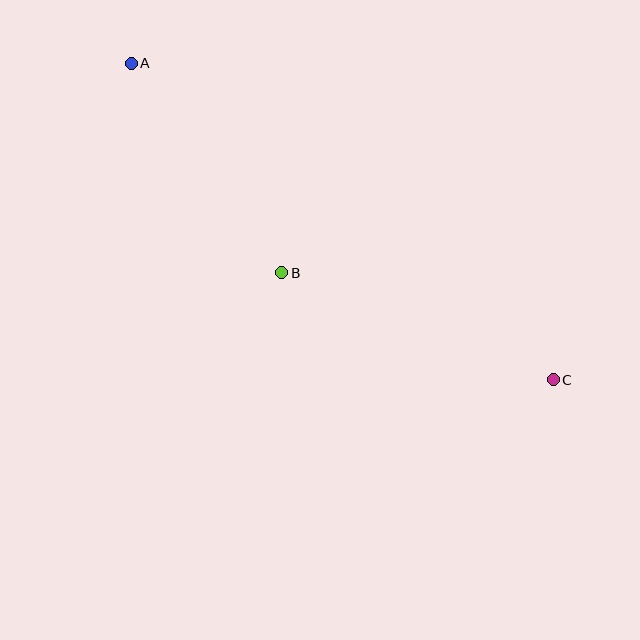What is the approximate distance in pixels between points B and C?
The distance between B and C is approximately 292 pixels.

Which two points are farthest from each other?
Points A and C are farthest from each other.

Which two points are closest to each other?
Points A and B are closest to each other.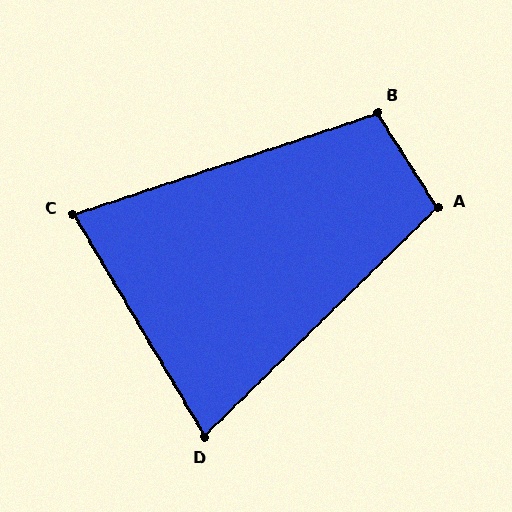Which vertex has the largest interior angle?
B, at approximately 104 degrees.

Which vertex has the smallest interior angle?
D, at approximately 76 degrees.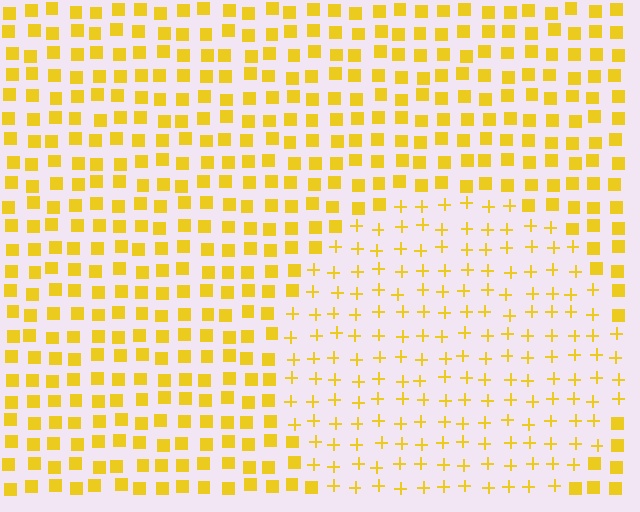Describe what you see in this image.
The image is filled with small yellow elements arranged in a uniform grid. A circle-shaped region contains plus signs, while the surrounding area contains squares. The boundary is defined purely by the change in element shape.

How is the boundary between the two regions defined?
The boundary is defined by a change in element shape: plus signs inside vs. squares outside. All elements share the same color and spacing.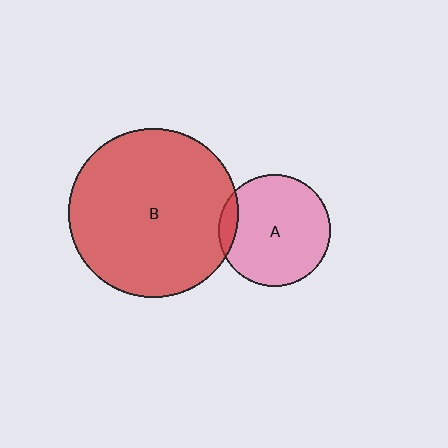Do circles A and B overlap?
Yes.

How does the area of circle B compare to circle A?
Approximately 2.3 times.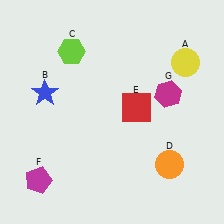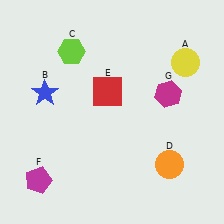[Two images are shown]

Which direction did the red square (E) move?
The red square (E) moved left.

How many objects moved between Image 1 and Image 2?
1 object moved between the two images.